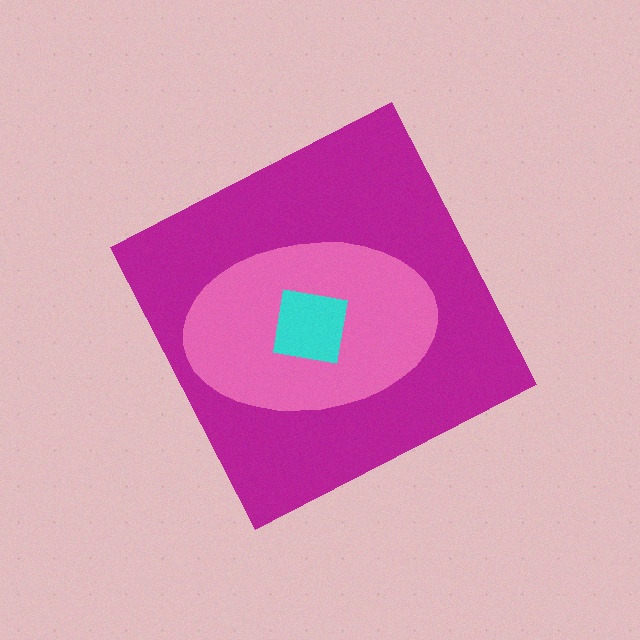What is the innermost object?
The cyan square.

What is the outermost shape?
The magenta diamond.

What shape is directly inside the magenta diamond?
The pink ellipse.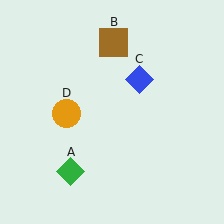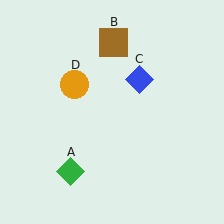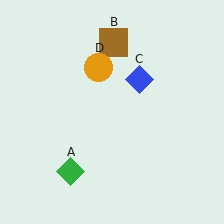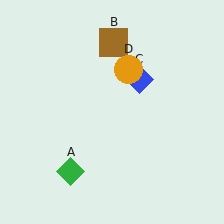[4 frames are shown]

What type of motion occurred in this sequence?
The orange circle (object D) rotated clockwise around the center of the scene.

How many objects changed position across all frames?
1 object changed position: orange circle (object D).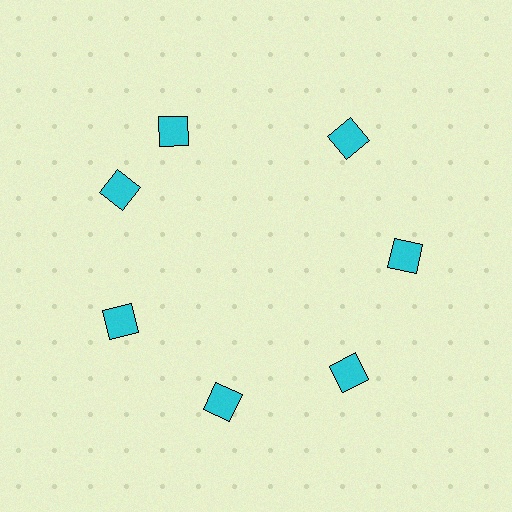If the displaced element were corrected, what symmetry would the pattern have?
It would have 7-fold rotational symmetry — the pattern would map onto itself every 51 degrees.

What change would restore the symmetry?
The symmetry would be restored by rotating it back into even spacing with its neighbors so that all 7 diamonds sit at equal angles and equal distance from the center.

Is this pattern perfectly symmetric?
No. The 7 cyan diamonds are arranged in a ring, but one element near the 12 o'clock position is rotated out of alignment along the ring, breaking the 7-fold rotational symmetry.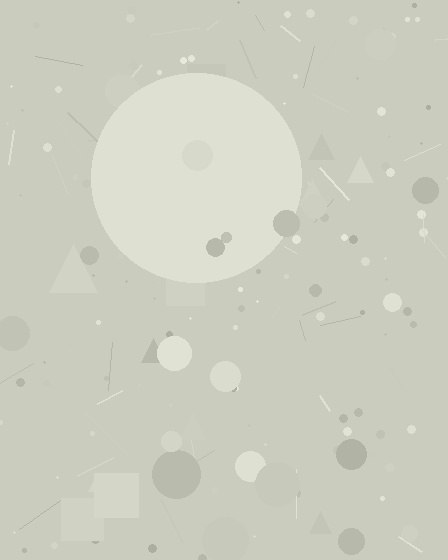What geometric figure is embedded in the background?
A circle is embedded in the background.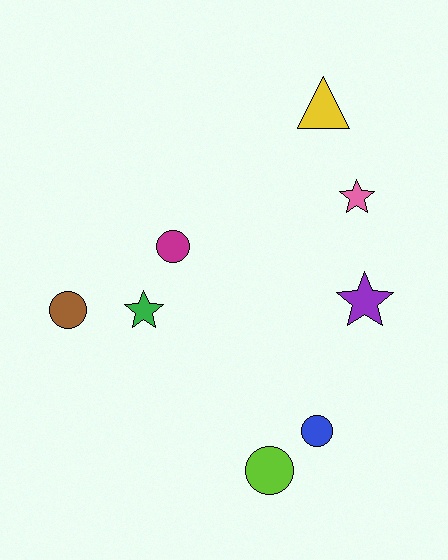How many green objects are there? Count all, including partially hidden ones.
There is 1 green object.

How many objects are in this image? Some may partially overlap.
There are 8 objects.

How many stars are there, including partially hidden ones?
There are 3 stars.